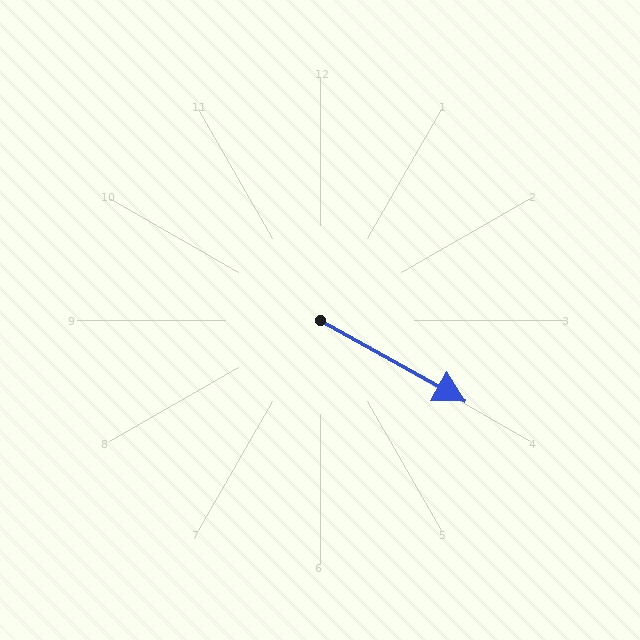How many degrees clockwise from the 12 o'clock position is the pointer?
Approximately 119 degrees.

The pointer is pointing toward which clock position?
Roughly 4 o'clock.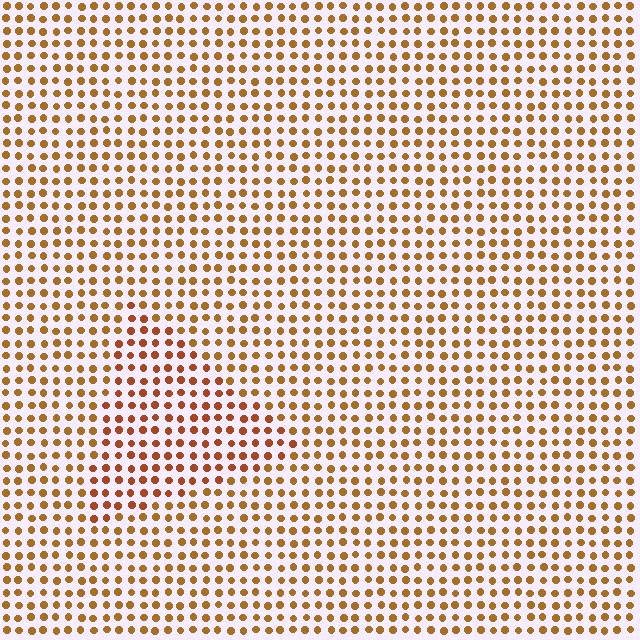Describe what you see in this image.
The image is filled with small brown elements in a uniform arrangement. A triangle-shaped region is visible where the elements are tinted to a slightly different hue, forming a subtle color boundary.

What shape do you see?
I see a triangle.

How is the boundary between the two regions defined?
The boundary is defined purely by a slight shift in hue (about 20 degrees). Spacing, size, and orientation are identical on both sides.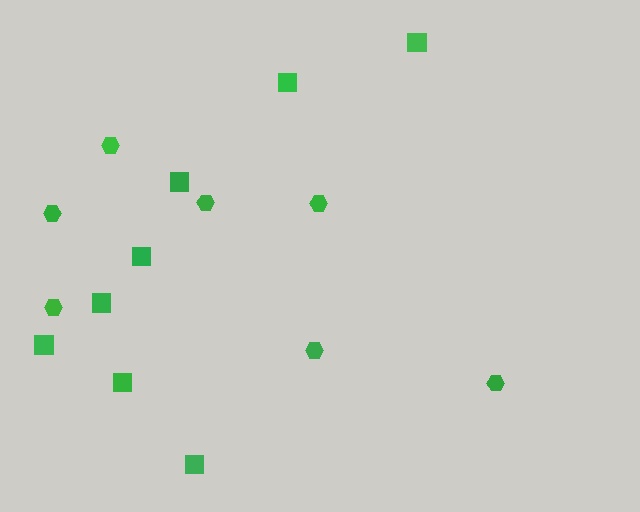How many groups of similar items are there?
There are 2 groups: one group of hexagons (7) and one group of squares (8).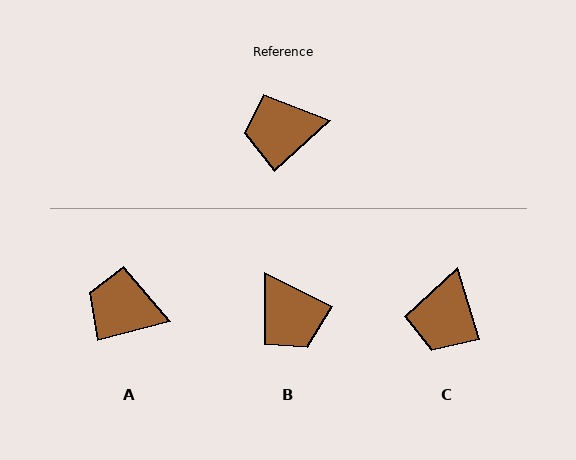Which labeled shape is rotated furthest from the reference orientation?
B, about 111 degrees away.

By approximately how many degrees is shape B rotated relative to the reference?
Approximately 111 degrees counter-clockwise.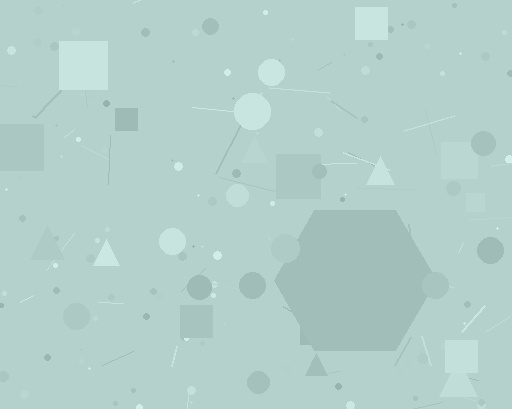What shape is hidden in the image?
A hexagon is hidden in the image.